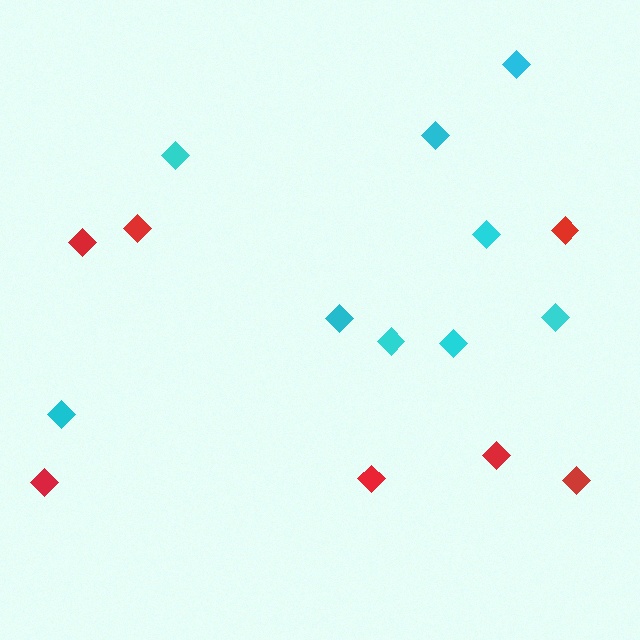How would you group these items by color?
There are 2 groups: one group of red diamonds (7) and one group of cyan diamonds (9).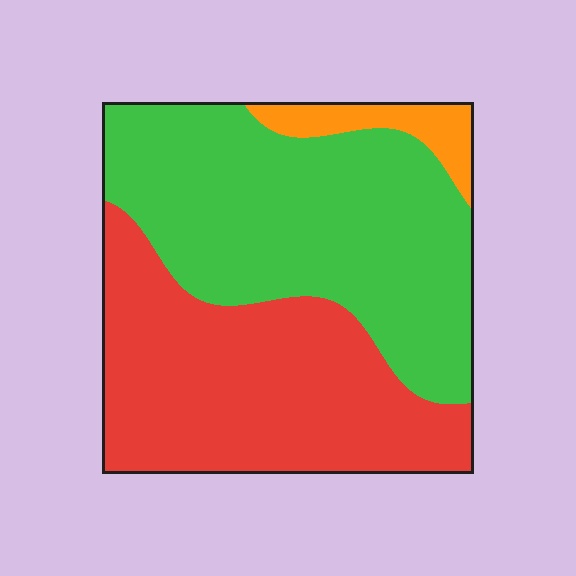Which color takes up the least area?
Orange, at roughly 5%.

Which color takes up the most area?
Green, at roughly 50%.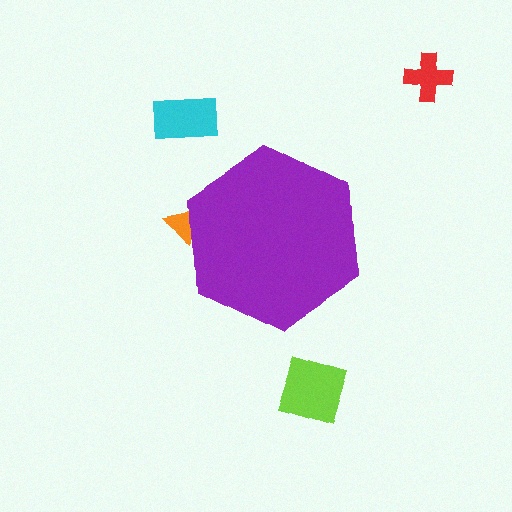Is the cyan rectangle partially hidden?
No, the cyan rectangle is fully visible.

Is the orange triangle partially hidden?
Yes, the orange triangle is partially hidden behind the purple hexagon.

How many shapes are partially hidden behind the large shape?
1 shape is partially hidden.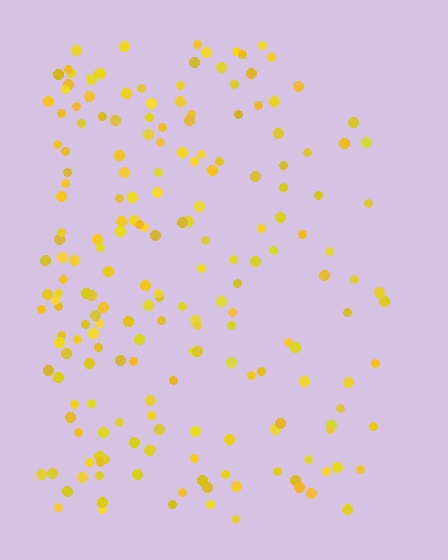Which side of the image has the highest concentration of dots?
The left.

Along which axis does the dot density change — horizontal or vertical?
Horizontal.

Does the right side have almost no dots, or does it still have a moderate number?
Still a moderate number, just noticeably fewer than the left.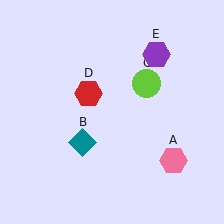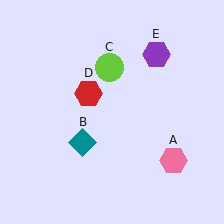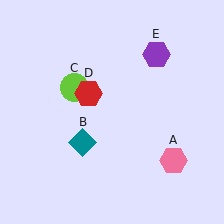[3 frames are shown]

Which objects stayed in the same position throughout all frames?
Pink hexagon (object A) and teal diamond (object B) and red hexagon (object D) and purple hexagon (object E) remained stationary.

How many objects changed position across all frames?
1 object changed position: lime circle (object C).